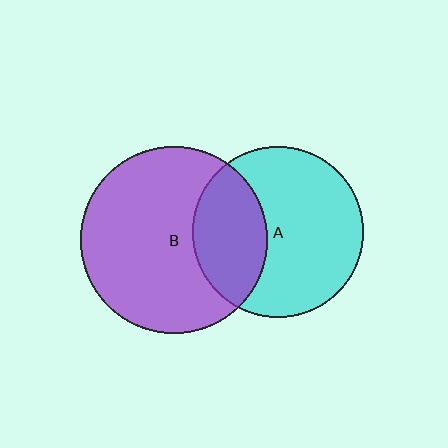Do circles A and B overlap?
Yes.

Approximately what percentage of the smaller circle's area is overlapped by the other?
Approximately 35%.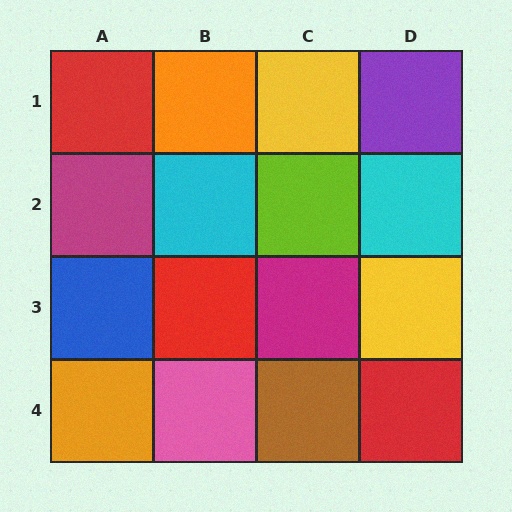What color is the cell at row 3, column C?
Magenta.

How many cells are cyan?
2 cells are cyan.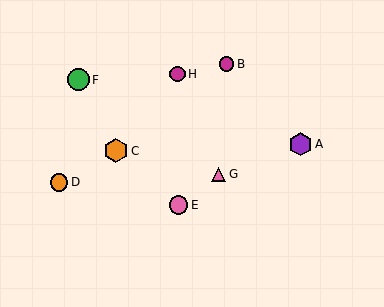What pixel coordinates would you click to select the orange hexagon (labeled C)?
Click at (116, 151) to select the orange hexagon C.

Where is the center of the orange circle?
The center of the orange circle is at (59, 182).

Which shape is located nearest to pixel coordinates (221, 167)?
The pink triangle (labeled G) at (219, 174) is nearest to that location.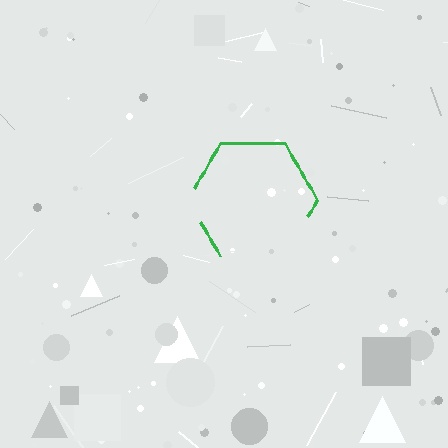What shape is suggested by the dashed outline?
The dashed outline suggests a hexagon.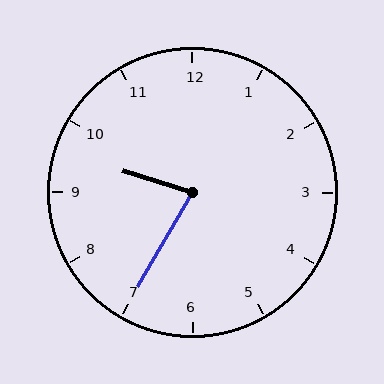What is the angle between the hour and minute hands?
Approximately 78 degrees.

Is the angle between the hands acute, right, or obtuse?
It is acute.